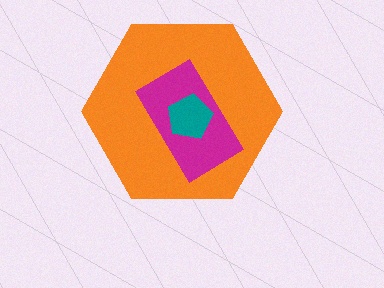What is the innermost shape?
The teal pentagon.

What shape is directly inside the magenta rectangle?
The teal pentagon.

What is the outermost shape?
The orange hexagon.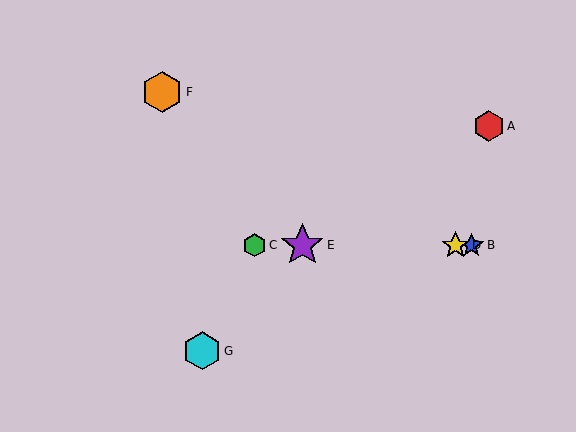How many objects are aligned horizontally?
4 objects (B, C, D, E) are aligned horizontally.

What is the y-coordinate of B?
Object B is at y≈245.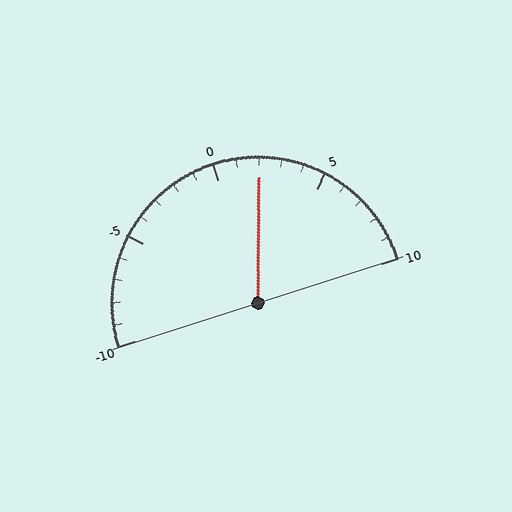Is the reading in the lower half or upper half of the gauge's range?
The reading is in the upper half of the range (-10 to 10).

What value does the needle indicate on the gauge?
The needle indicates approximately 2.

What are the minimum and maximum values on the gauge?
The gauge ranges from -10 to 10.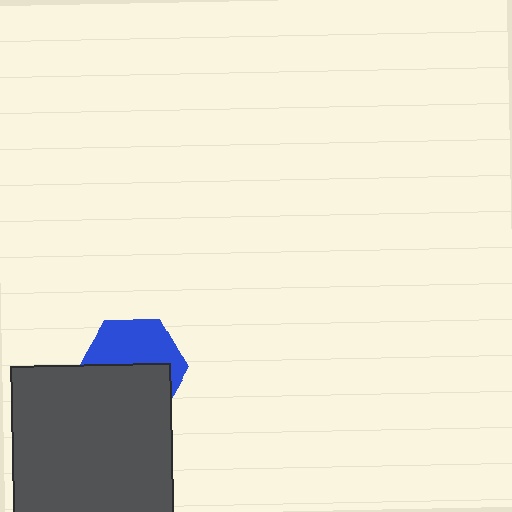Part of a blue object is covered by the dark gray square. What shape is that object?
It is a hexagon.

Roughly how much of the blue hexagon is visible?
About half of it is visible (roughly 48%).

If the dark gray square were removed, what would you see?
You would see the complete blue hexagon.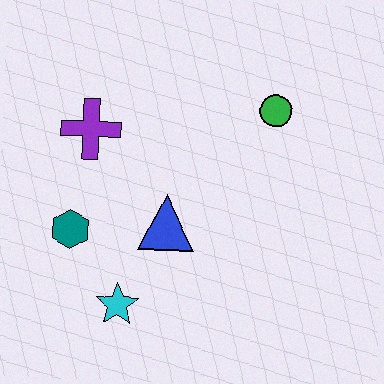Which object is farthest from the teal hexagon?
The green circle is farthest from the teal hexagon.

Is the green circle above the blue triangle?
Yes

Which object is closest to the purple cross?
The teal hexagon is closest to the purple cross.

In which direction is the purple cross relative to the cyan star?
The purple cross is above the cyan star.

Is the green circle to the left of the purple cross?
No